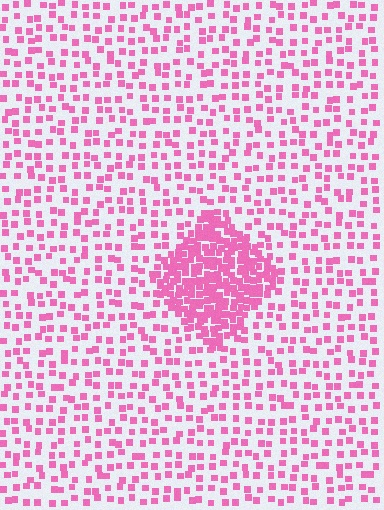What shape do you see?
I see a diamond.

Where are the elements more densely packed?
The elements are more densely packed inside the diamond boundary.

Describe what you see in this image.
The image contains small pink elements arranged at two different densities. A diamond-shaped region is visible where the elements are more densely packed than the surrounding area.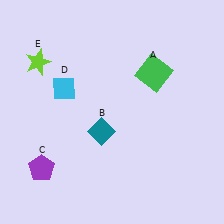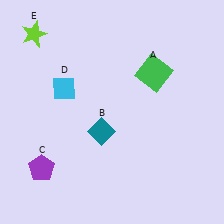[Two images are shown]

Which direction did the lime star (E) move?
The lime star (E) moved up.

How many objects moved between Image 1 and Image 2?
1 object moved between the two images.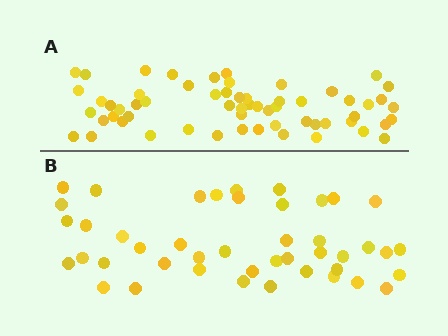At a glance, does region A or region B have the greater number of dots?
Region A (the top region) has more dots.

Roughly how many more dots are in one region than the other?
Region A has approximately 15 more dots than region B.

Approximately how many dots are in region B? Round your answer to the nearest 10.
About 40 dots. (The exact count is 44, which rounds to 40.)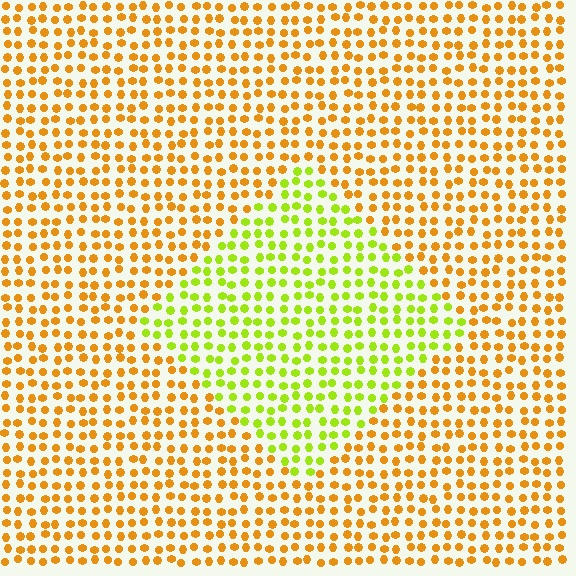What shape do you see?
I see a diamond.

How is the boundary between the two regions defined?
The boundary is defined purely by a slight shift in hue (about 46 degrees). Spacing, size, and orientation are identical on both sides.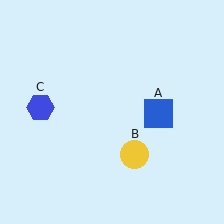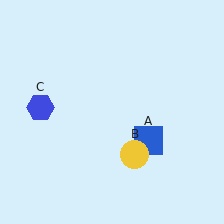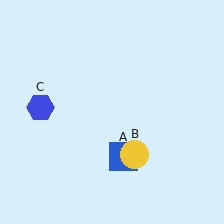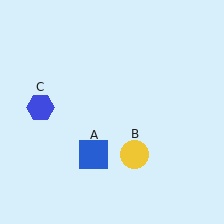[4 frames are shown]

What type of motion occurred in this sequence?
The blue square (object A) rotated clockwise around the center of the scene.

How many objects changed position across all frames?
1 object changed position: blue square (object A).